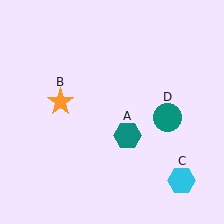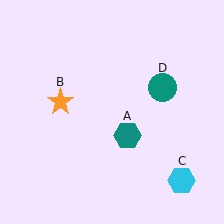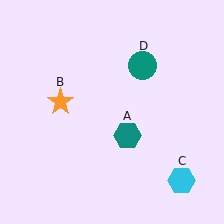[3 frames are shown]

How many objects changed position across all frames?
1 object changed position: teal circle (object D).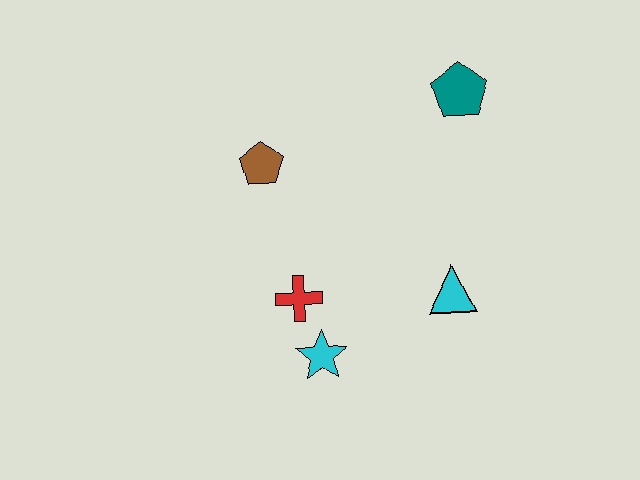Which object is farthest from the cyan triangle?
The brown pentagon is farthest from the cyan triangle.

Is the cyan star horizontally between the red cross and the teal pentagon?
Yes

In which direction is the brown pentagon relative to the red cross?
The brown pentagon is above the red cross.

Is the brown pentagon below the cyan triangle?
No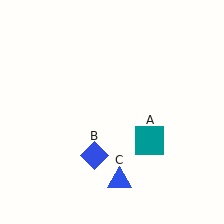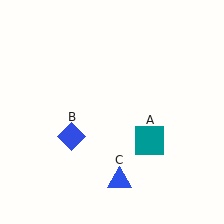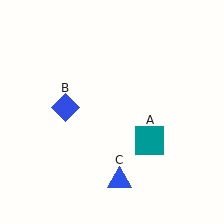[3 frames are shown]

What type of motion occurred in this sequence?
The blue diamond (object B) rotated clockwise around the center of the scene.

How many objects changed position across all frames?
1 object changed position: blue diamond (object B).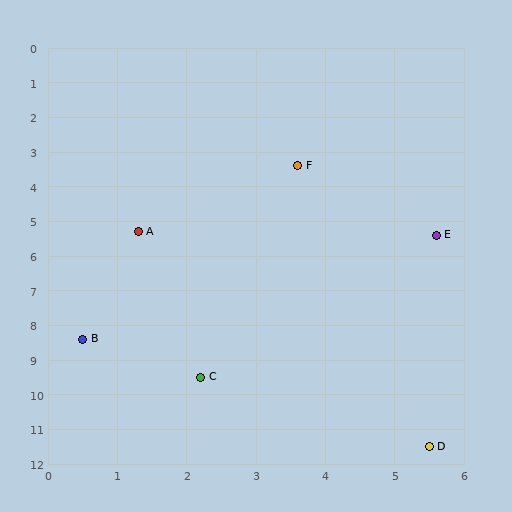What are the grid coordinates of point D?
Point D is at approximately (5.5, 11.5).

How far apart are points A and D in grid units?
Points A and D are about 7.5 grid units apart.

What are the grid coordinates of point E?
Point E is at approximately (5.6, 5.4).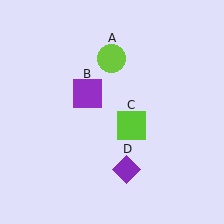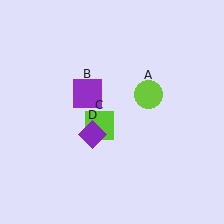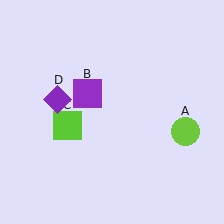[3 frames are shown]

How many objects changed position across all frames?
3 objects changed position: lime circle (object A), lime square (object C), purple diamond (object D).